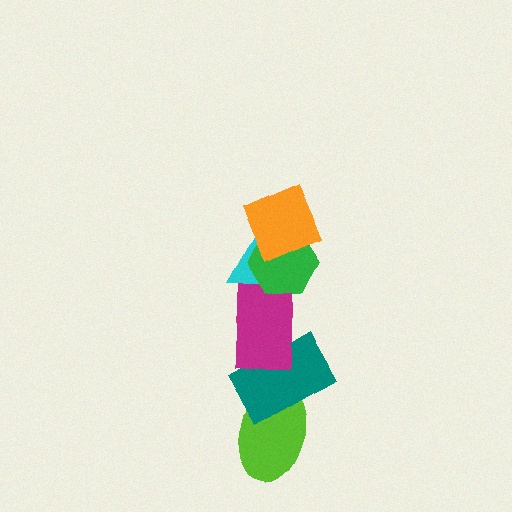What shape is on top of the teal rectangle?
The magenta rectangle is on top of the teal rectangle.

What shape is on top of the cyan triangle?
The green hexagon is on top of the cyan triangle.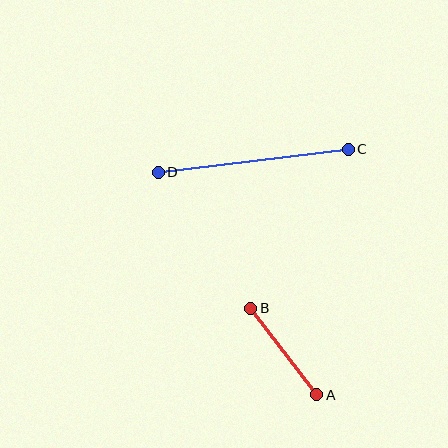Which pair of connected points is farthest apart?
Points C and D are farthest apart.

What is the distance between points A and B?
The distance is approximately 109 pixels.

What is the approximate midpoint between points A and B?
The midpoint is at approximately (284, 351) pixels.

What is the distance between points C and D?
The distance is approximately 191 pixels.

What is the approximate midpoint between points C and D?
The midpoint is at approximately (253, 161) pixels.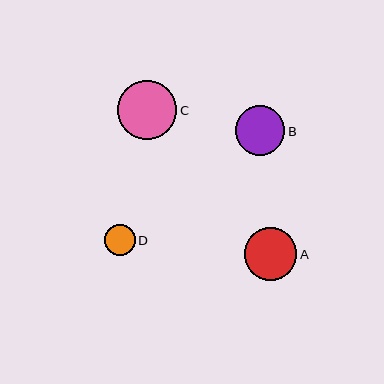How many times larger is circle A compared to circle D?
Circle A is approximately 1.7 times the size of circle D.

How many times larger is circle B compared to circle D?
Circle B is approximately 1.6 times the size of circle D.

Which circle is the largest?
Circle C is the largest with a size of approximately 60 pixels.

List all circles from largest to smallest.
From largest to smallest: C, A, B, D.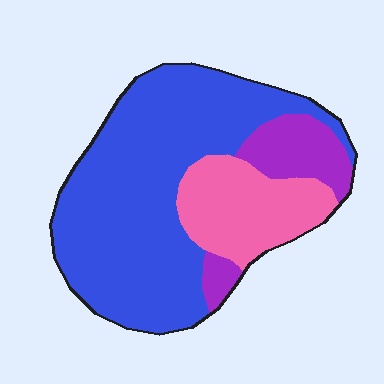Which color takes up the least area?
Purple, at roughly 15%.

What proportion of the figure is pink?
Pink takes up about one fifth (1/5) of the figure.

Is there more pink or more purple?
Pink.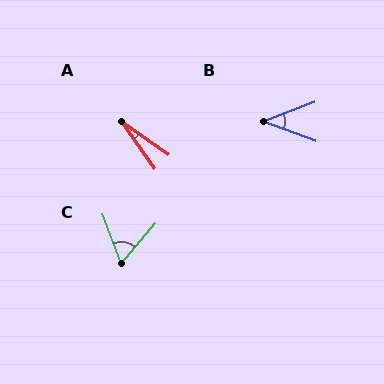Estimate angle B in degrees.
Approximately 41 degrees.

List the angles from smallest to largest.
A (20°), B (41°), C (60°).